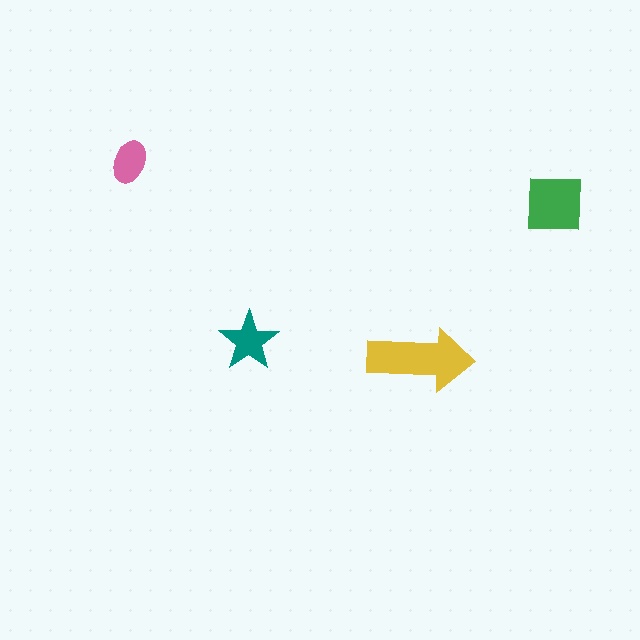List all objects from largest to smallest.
The yellow arrow, the green square, the teal star, the pink ellipse.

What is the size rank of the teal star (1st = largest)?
3rd.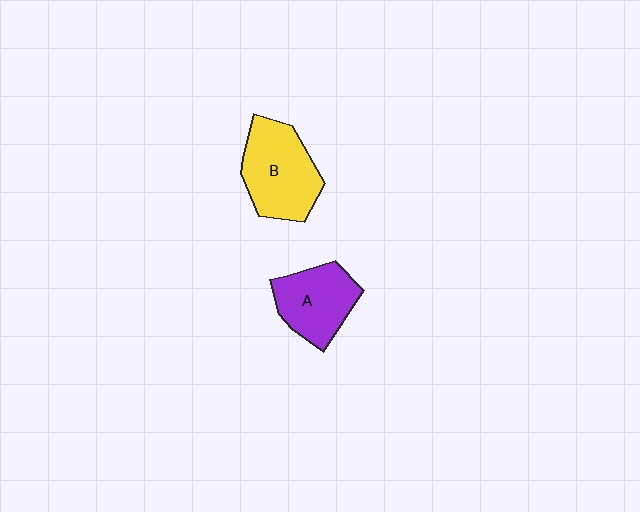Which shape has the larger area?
Shape B (yellow).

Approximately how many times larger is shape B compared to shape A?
Approximately 1.2 times.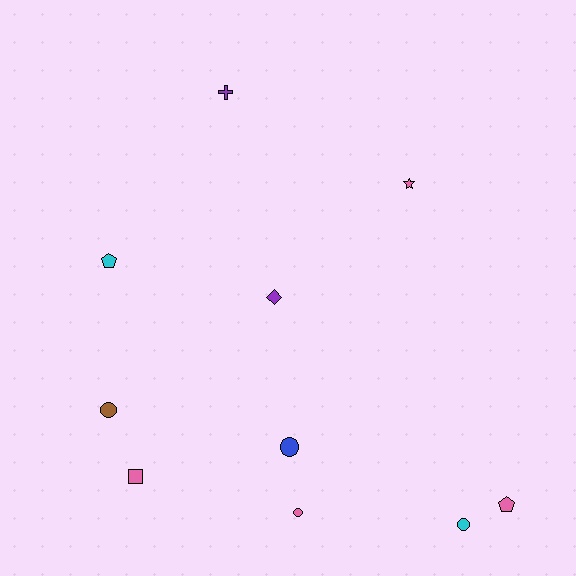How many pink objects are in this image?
There are 4 pink objects.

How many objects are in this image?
There are 10 objects.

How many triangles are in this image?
There are no triangles.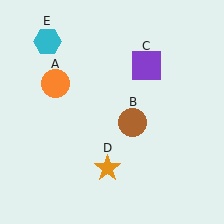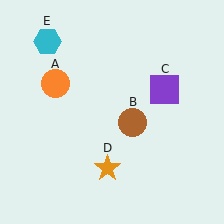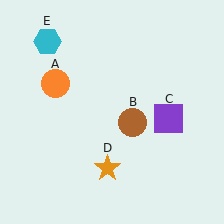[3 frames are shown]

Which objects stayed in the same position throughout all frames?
Orange circle (object A) and brown circle (object B) and orange star (object D) and cyan hexagon (object E) remained stationary.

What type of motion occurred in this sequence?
The purple square (object C) rotated clockwise around the center of the scene.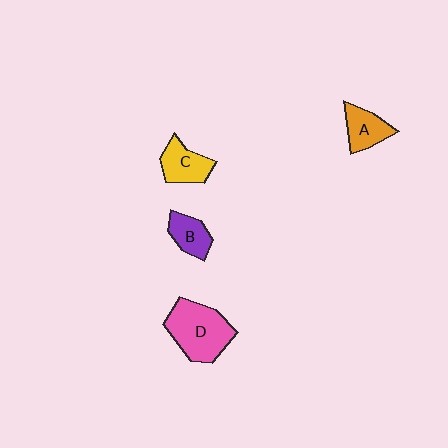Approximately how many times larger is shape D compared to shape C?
Approximately 1.8 times.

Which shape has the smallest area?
Shape B (purple).